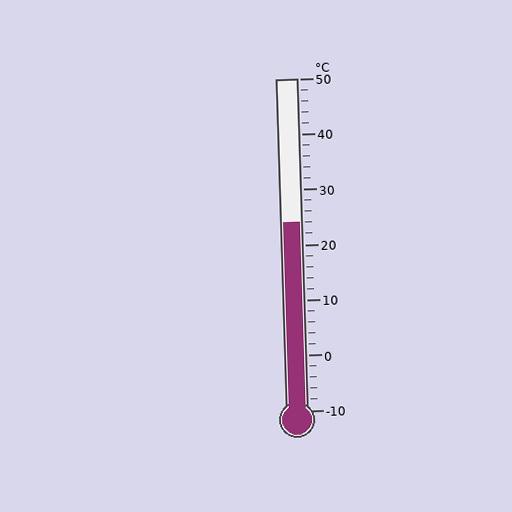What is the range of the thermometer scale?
The thermometer scale ranges from -10°C to 50°C.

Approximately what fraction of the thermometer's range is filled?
The thermometer is filled to approximately 55% of its range.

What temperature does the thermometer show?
The thermometer shows approximately 24°C.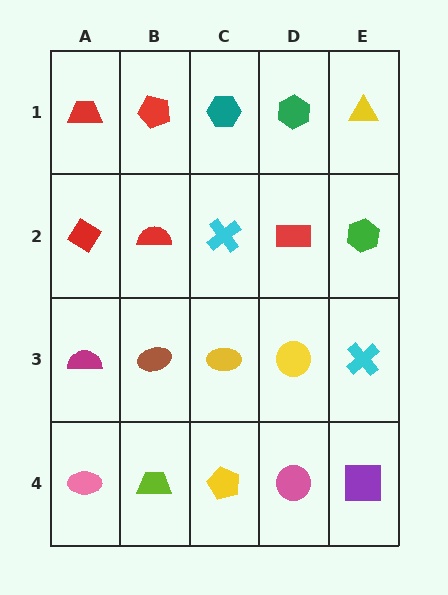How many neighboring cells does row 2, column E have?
3.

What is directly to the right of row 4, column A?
A lime trapezoid.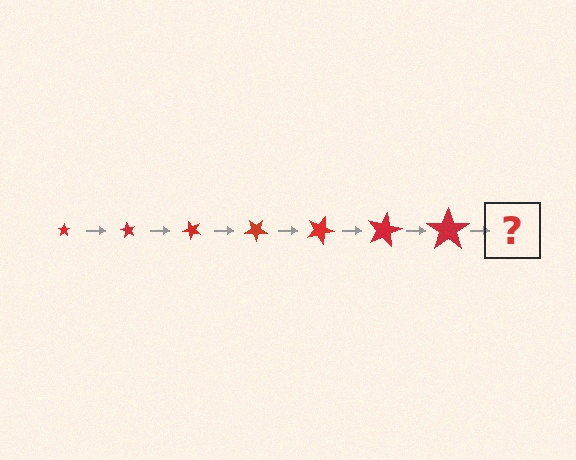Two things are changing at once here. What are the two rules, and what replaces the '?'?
The two rules are that the star grows larger each step and it rotates 60 degrees each step. The '?' should be a star, larger than the previous one and rotated 420 degrees from the start.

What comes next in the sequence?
The next element should be a star, larger than the previous one and rotated 420 degrees from the start.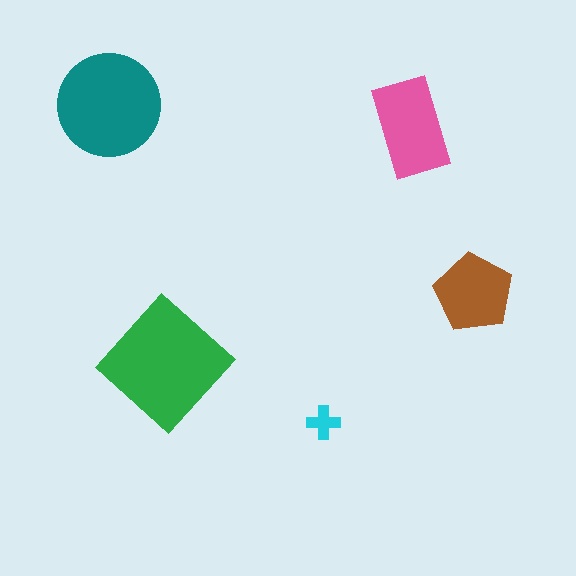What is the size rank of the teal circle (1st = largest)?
2nd.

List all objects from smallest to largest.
The cyan cross, the brown pentagon, the pink rectangle, the teal circle, the green diamond.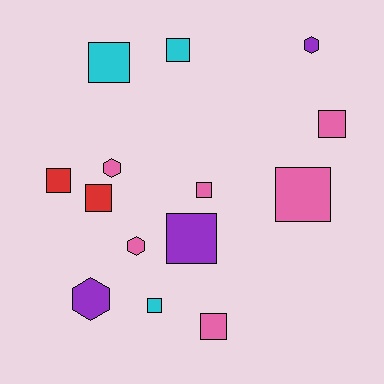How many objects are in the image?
There are 14 objects.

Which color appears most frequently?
Pink, with 6 objects.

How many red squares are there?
There are 2 red squares.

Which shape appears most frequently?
Square, with 10 objects.